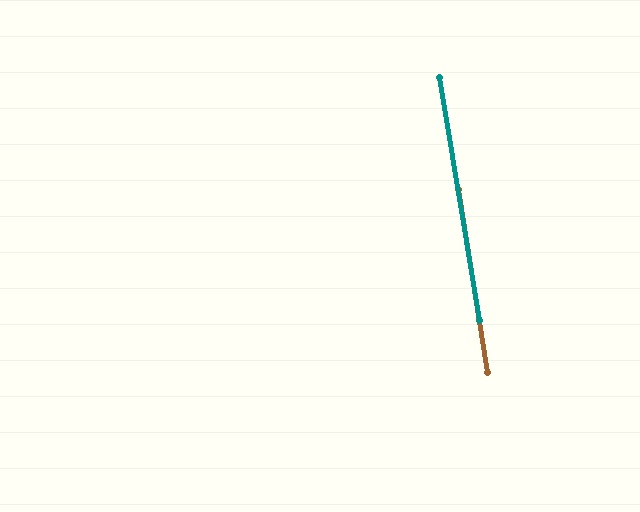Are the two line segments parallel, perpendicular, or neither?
Parallel — their directions differ by only 0.3°.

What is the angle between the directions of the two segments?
Approximately 0 degrees.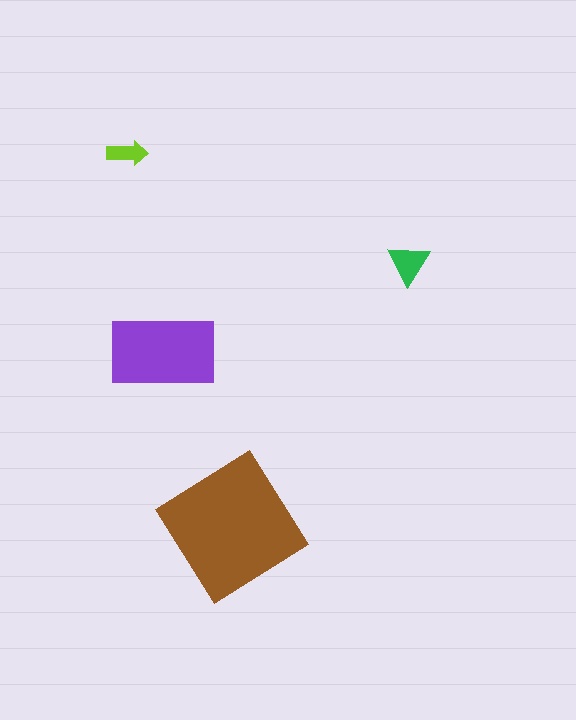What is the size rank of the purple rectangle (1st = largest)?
2nd.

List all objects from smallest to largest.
The lime arrow, the green triangle, the purple rectangle, the brown diamond.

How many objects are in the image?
There are 4 objects in the image.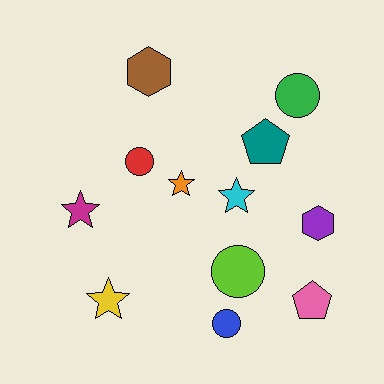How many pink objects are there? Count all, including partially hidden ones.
There is 1 pink object.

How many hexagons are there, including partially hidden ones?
There are 2 hexagons.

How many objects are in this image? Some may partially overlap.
There are 12 objects.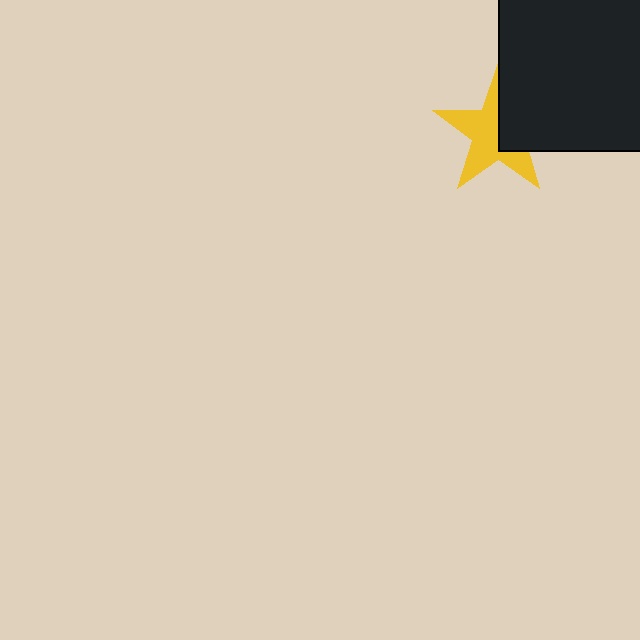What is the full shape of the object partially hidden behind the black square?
The partially hidden object is a yellow star.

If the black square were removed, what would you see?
You would see the complete yellow star.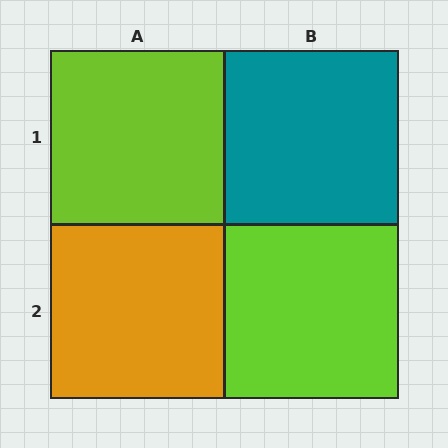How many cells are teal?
1 cell is teal.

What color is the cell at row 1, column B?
Teal.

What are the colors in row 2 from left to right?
Orange, lime.